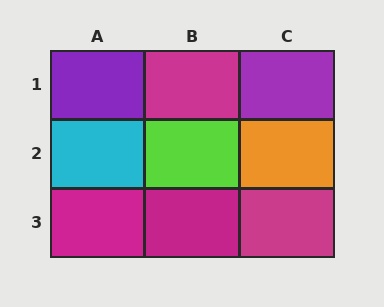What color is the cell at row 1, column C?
Purple.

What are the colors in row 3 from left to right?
Magenta, magenta, magenta.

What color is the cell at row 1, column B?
Magenta.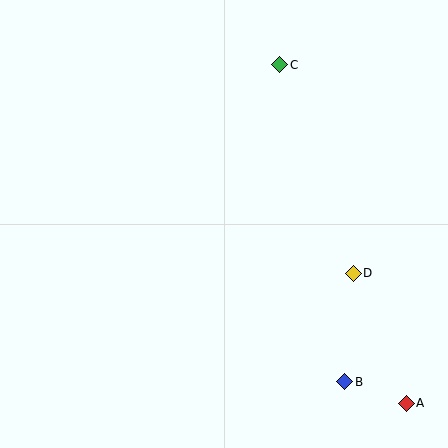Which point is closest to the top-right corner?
Point C is closest to the top-right corner.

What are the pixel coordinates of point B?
Point B is at (345, 382).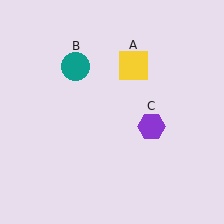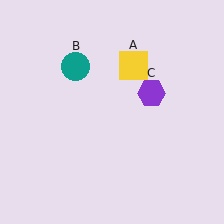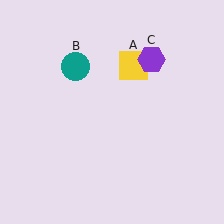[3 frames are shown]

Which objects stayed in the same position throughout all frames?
Yellow square (object A) and teal circle (object B) remained stationary.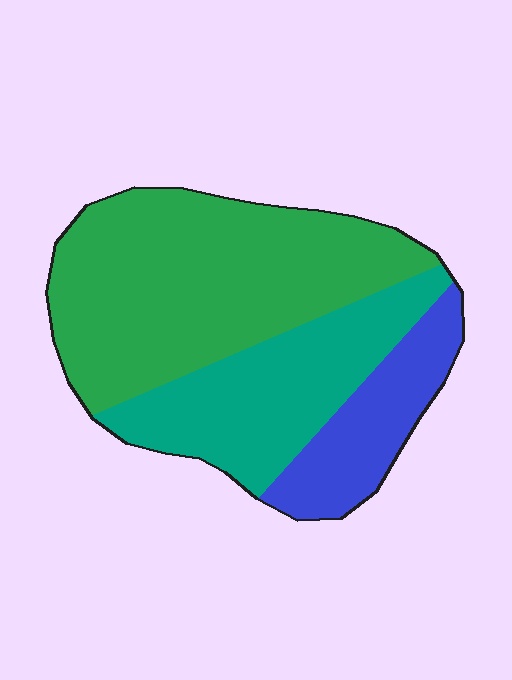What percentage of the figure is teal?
Teal covers around 30% of the figure.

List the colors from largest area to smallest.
From largest to smallest: green, teal, blue.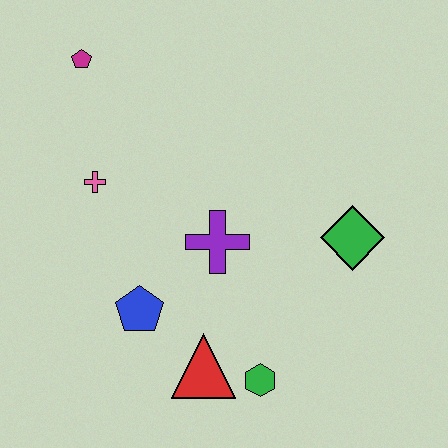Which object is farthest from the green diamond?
The magenta pentagon is farthest from the green diamond.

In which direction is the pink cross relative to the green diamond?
The pink cross is to the left of the green diamond.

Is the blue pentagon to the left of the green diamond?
Yes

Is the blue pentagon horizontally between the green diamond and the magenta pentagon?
Yes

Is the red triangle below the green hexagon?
No